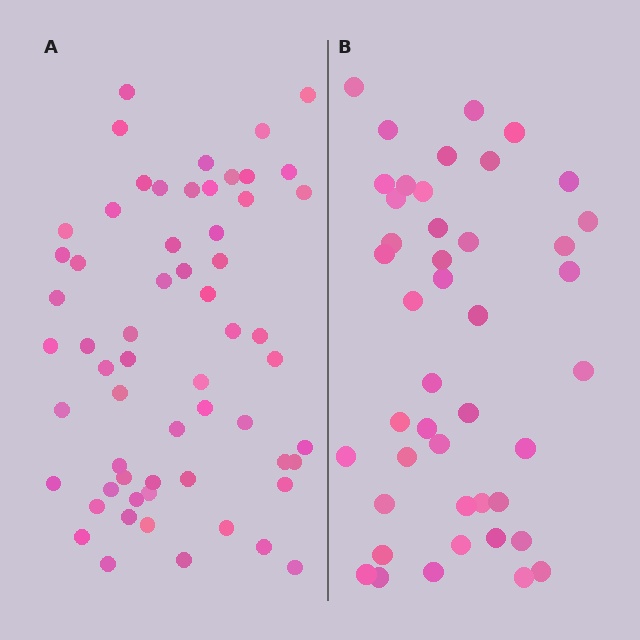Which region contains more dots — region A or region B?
Region A (the left region) has more dots.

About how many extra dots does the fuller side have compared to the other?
Region A has approximately 15 more dots than region B.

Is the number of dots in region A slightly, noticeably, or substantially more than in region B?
Region A has noticeably more, but not dramatically so. The ratio is roughly 1.4 to 1.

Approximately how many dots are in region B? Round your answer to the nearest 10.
About 40 dots. (The exact count is 44, which rounds to 40.)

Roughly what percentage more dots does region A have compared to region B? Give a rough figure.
About 35% more.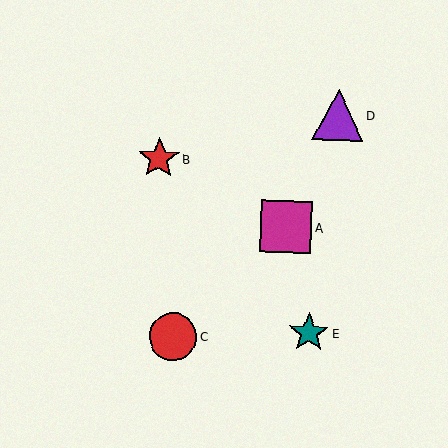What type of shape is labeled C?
Shape C is a red circle.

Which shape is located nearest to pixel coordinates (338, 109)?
The purple triangle (labeled D) at (338, 115) is nearest to that location.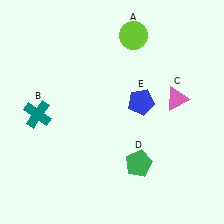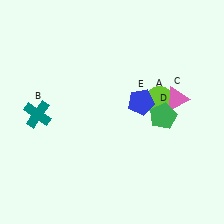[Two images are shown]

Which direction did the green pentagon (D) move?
The green pentagon (D) moved up.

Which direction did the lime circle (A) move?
The lime circle (A) moved down.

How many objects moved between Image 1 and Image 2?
2 objects moved between the two images.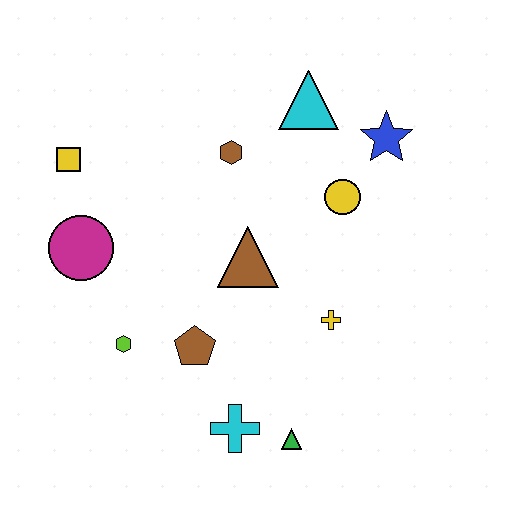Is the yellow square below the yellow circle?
No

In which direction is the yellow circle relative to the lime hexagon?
The yellow circle is to the right of the lime hexagon.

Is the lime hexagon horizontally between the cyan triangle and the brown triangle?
No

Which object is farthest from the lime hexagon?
The blue star is farthest from the lime hexagon.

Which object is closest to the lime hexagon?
The brown pentagon is closest to the lime hexagon.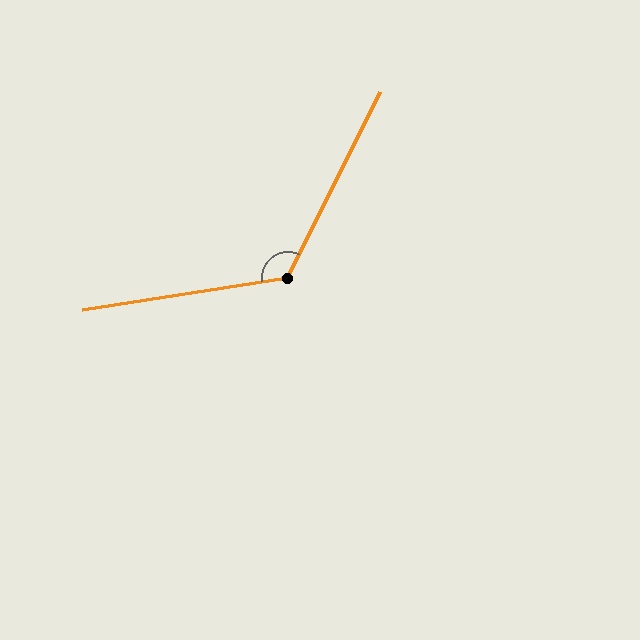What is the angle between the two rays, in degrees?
Approximately 126 degrees.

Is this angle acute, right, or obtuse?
It is obtuse.